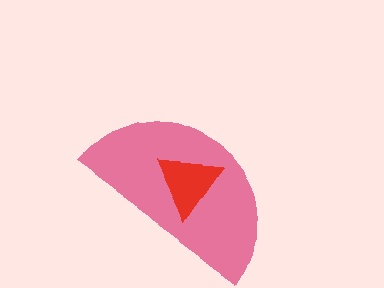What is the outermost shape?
The pink semicircle.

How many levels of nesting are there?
2.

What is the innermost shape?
The red triangle.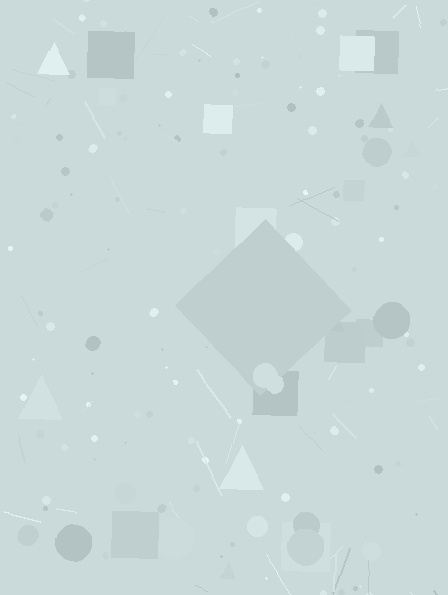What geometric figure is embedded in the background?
A diamond is embedded in the background.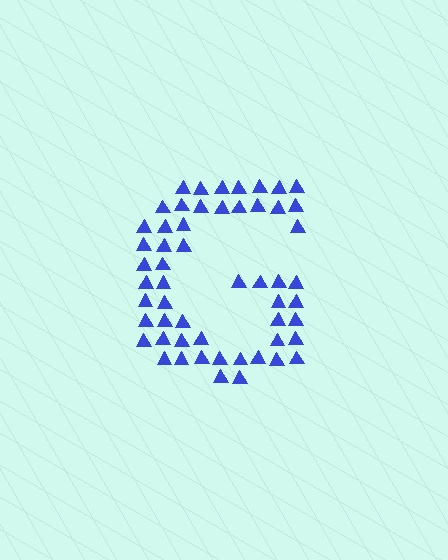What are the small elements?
The small elements are triangles.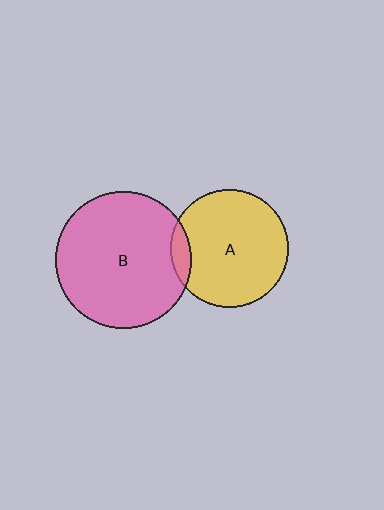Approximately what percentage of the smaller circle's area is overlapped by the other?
Approximately 10%.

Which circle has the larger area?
Circle B (pink).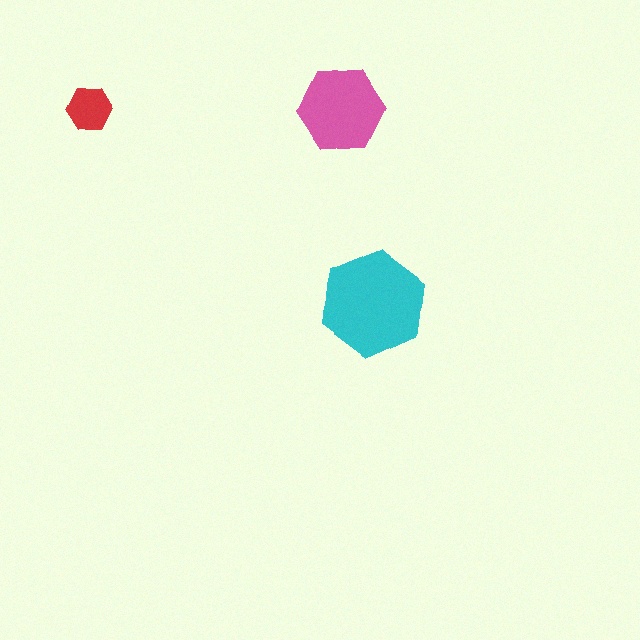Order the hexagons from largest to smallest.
the cyan one, the pink one, the red one.